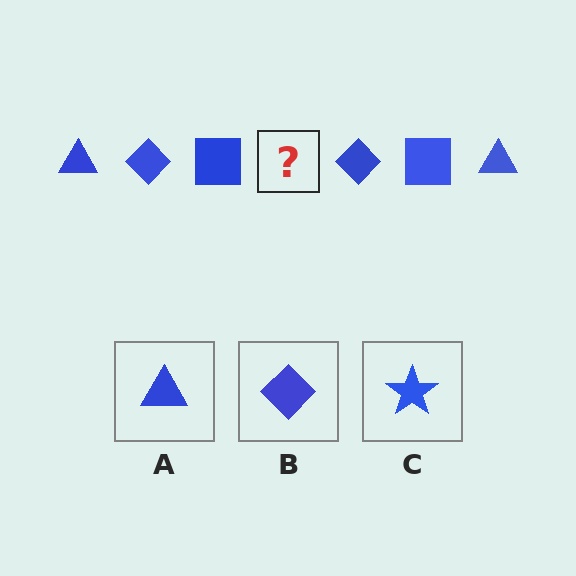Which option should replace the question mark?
Option A.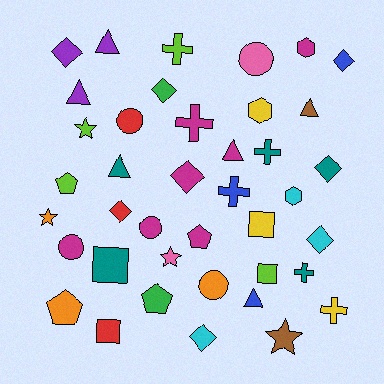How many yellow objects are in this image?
There are 3 yellow objects.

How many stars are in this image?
There are 4 stars.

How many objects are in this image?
There are 40 objects.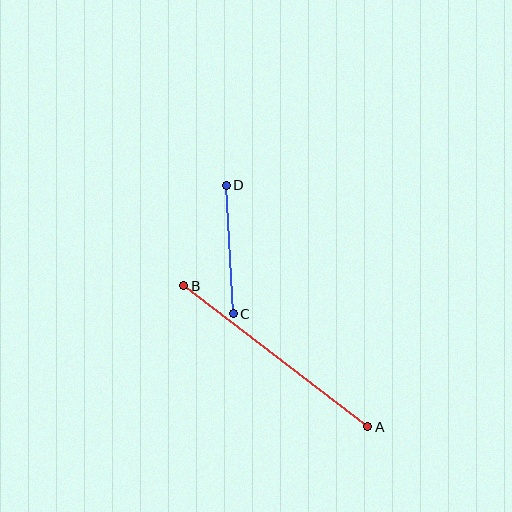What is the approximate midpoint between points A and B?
The midpoint is at approximately (276, 356) pixels.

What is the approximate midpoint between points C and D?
The midpoint is at approximately (230, 249) pixels.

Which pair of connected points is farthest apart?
Points A and B are farthest apart.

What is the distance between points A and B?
The distance is approximately 232 pixels.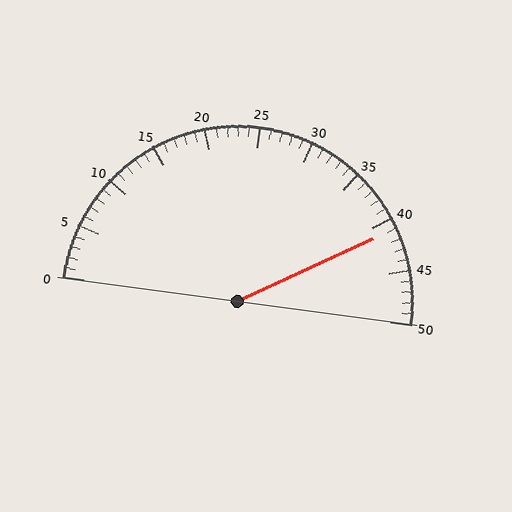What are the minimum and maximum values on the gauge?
The gauge ranges from 0 to 50.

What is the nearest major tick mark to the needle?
The nearest major tick mark is 40.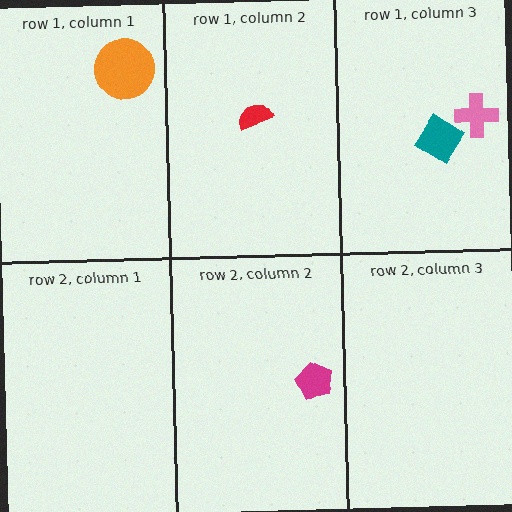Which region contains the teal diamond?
The row 1, column 3 region.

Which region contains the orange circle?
The row 1, column 1 region.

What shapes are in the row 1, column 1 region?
The orange circle.